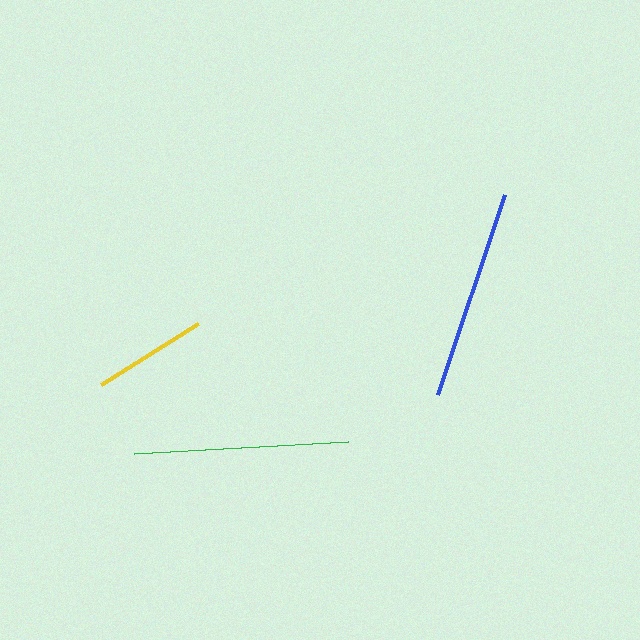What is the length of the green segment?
The green segment is approximately 214 pixels long.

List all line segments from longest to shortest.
From longest to shortest: green, blue, yellow.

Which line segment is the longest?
The green line is the longest at approximately 214 pixels.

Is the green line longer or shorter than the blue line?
The green line is longer than the blue line.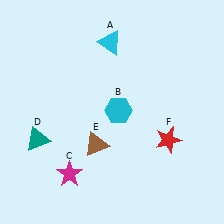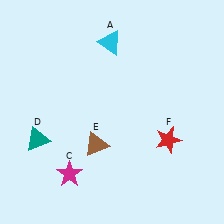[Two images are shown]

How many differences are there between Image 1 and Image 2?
There is 1 difference between the two images.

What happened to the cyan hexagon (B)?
The cyan hexagon (B) was removed in Image 2. It was in the top-right area of Image 1.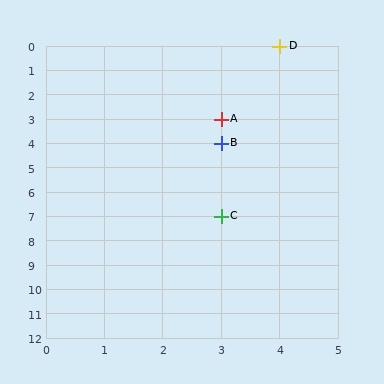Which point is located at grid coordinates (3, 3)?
Point A is at (3, 3).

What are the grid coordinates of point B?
Point B is at grid coordinates (3, 4).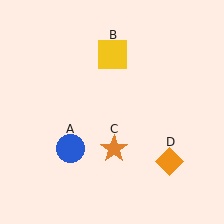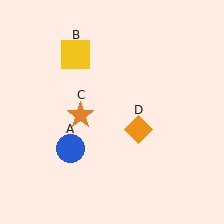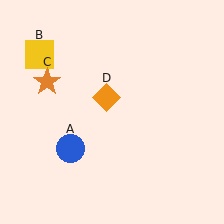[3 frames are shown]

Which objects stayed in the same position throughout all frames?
Blue circle (object A) remained stationary.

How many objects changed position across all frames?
3 objects changed position: yellow square (object B), orange star (object C), orange diamond (object D).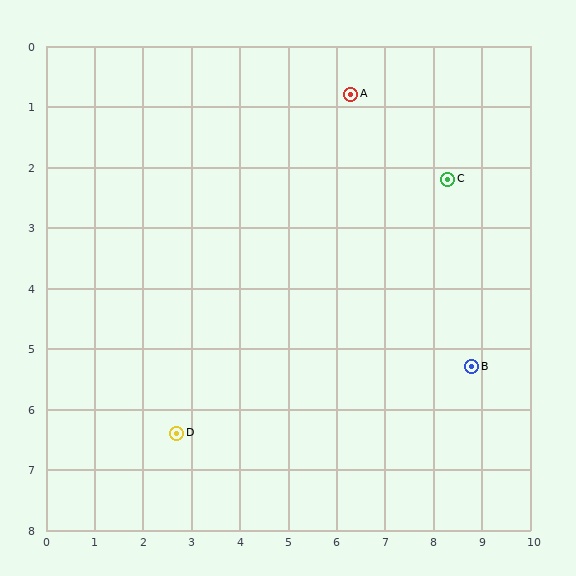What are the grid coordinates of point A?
Point A is at approximately (6.3, 0.8).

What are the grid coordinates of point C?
Point C is at approximately (8.3, 2.2).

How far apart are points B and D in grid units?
Points B and D are about 6.2 grid units apart.